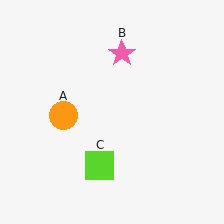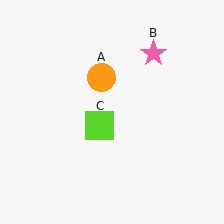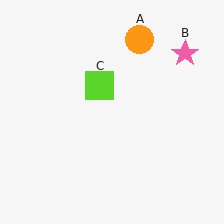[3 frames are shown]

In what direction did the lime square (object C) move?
The lime square (object C) moved up.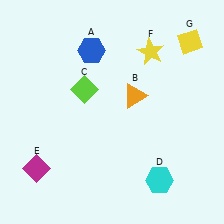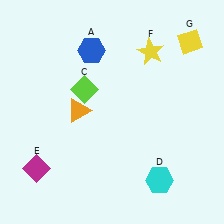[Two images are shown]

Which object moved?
The orange triangle (B) moved left.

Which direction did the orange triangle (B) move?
The orange triangle (B) moved left.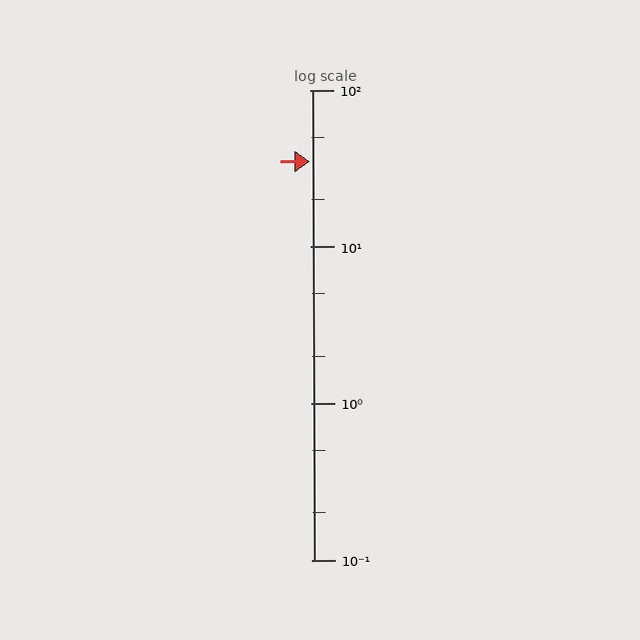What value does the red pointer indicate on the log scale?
The pointer indicates approximately 35.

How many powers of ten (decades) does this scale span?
The scale spans 3 decades, from 0.1 to 100.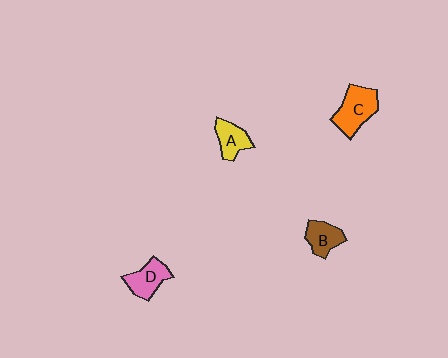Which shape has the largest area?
Shape C (orange).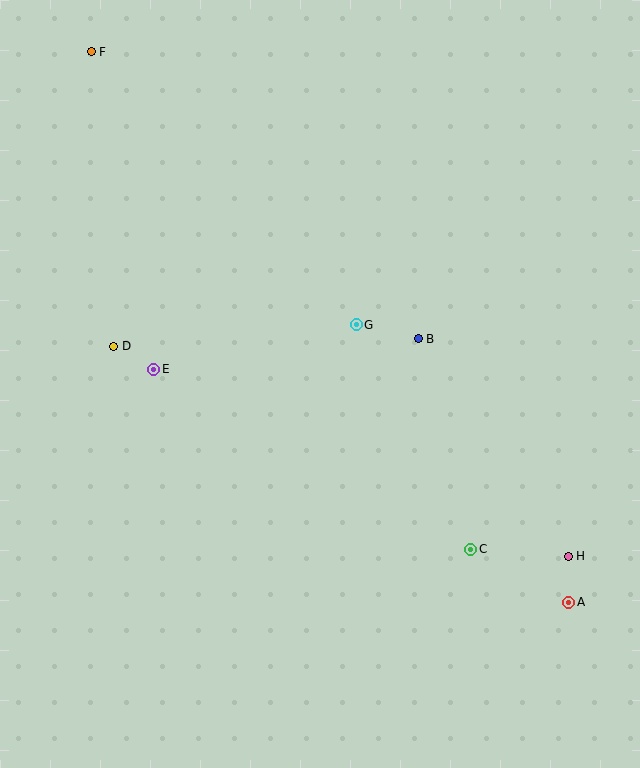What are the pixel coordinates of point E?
Point E is at (154, 369).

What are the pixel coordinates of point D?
Point D is at (114, 346).